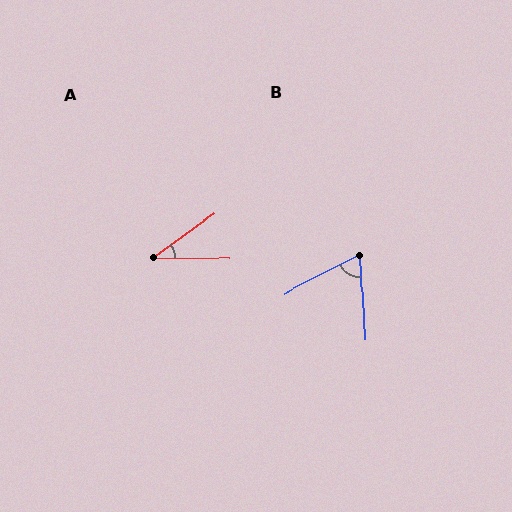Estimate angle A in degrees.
Approximately 37 degrees.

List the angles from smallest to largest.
A (37°), B (67°).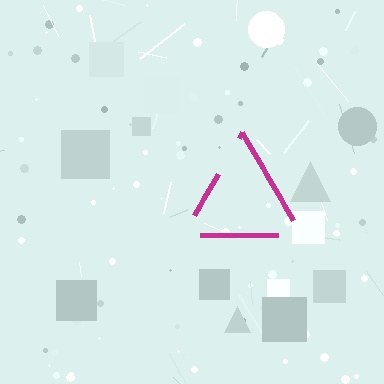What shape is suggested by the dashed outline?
The dashed outline suggests a triangle.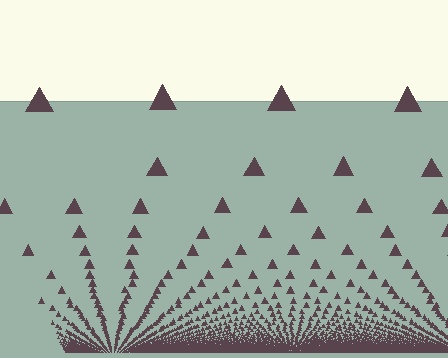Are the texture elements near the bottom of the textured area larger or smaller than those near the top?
Smaller. The gradient is inverted — elements near the bottom are smaller and denser.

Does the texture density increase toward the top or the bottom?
Density increases toward the bottom.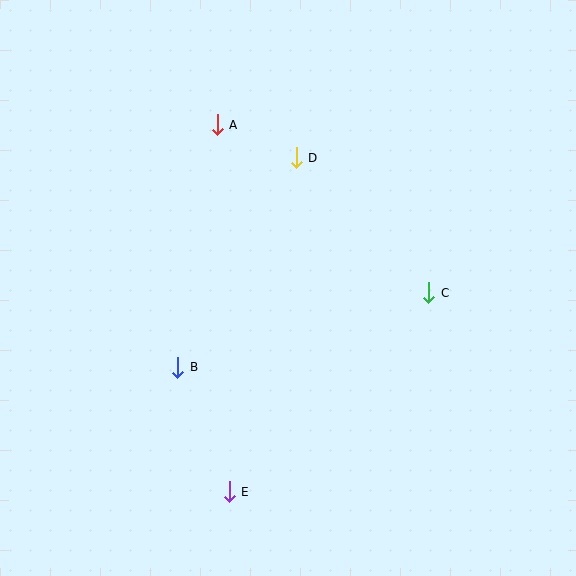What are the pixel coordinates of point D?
Point D is at (296, 158).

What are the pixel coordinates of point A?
Point A is at (217, 125).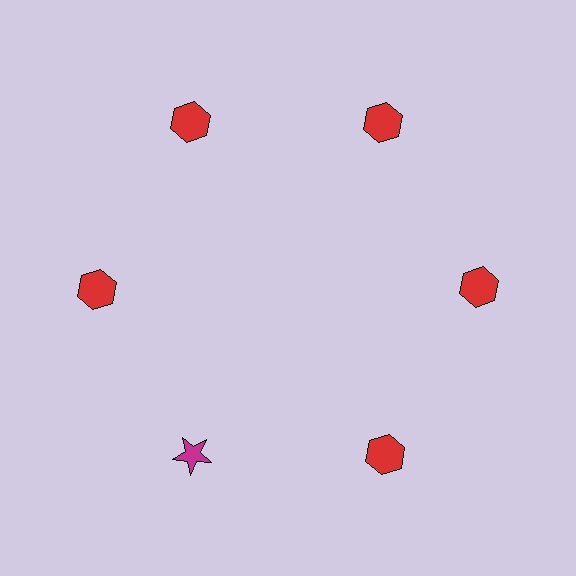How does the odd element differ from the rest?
It differs in both color (magenta instead of red) and shape (star instead of hexagon).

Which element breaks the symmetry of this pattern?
The magenta star at roughly the 7 o'clock position breaks the symmetry. All other shapes are red hexagons.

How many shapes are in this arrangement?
There are 6 shapes arranged in a ring pattern.